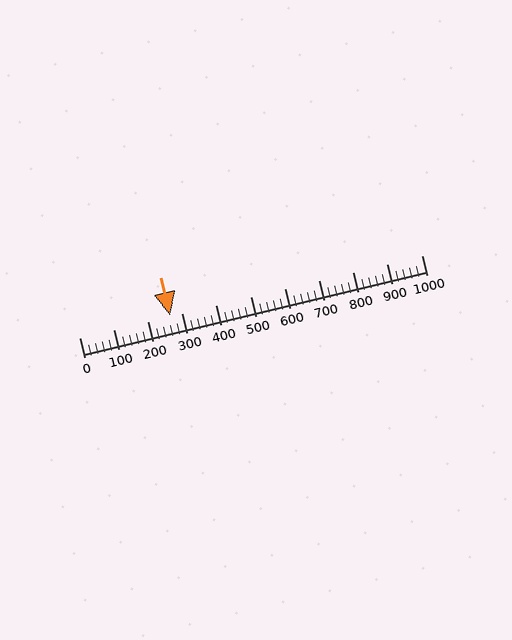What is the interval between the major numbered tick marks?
The major tick marks are spaced 100 units apart.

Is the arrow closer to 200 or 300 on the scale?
The arrow is closer to 300.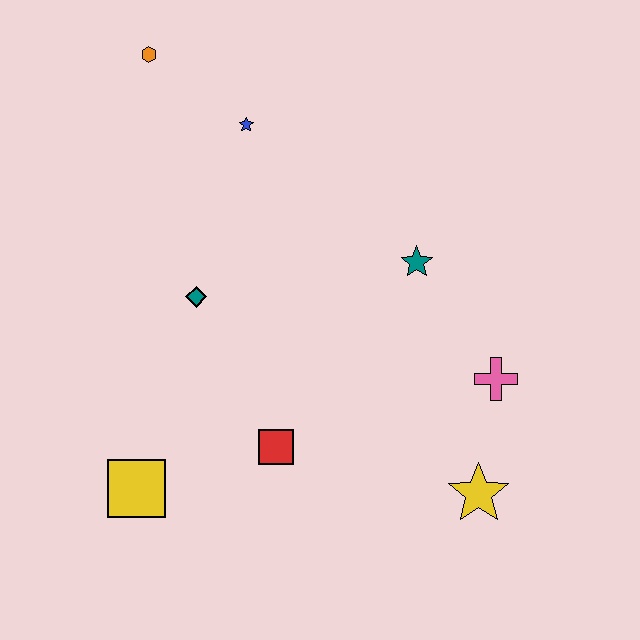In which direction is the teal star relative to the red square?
The teal star is above the red square.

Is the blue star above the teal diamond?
Yes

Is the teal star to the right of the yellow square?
Yes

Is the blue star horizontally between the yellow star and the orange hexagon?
Yes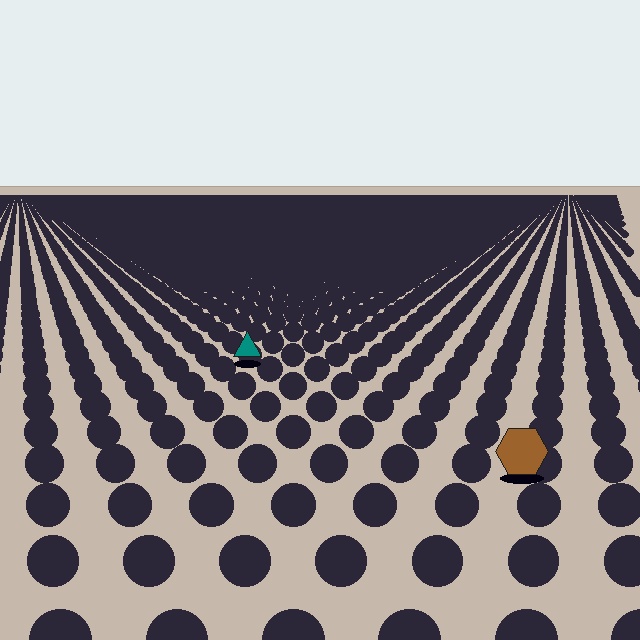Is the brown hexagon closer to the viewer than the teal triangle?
Yes. The brown hexagon is closer — you can tell from the texture gradient: the ground texture is coarser near it.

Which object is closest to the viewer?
The brown hexagon is closest. The texture marks near it are larger and more spread out.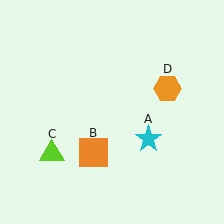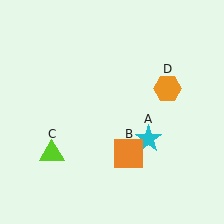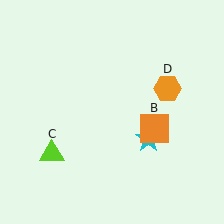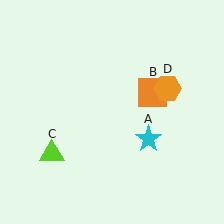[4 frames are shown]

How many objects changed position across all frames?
1 object changed position: orange square (object B).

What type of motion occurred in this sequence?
The orange square (object B) rotated counterclockwise around the center of the scene.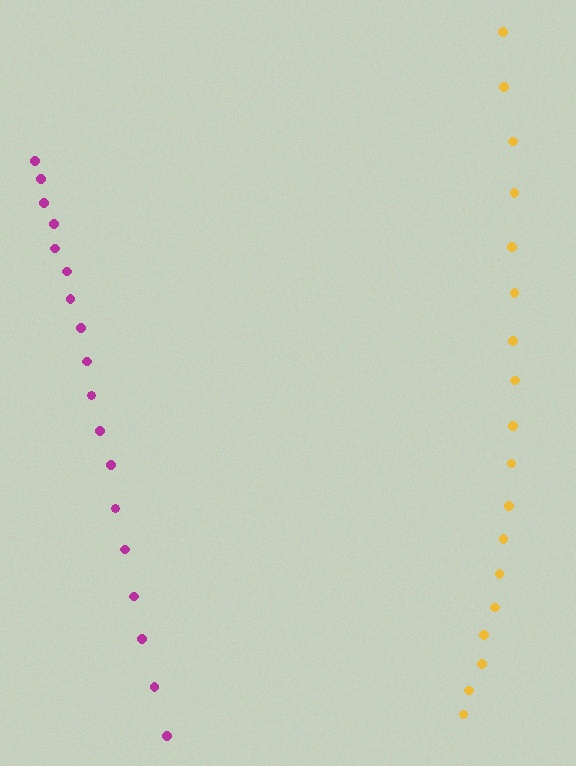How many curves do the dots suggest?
There are 2 distinct paths.